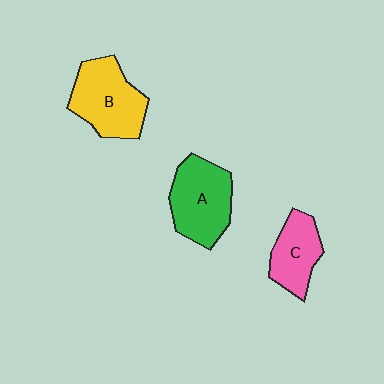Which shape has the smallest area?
Shape C (pink).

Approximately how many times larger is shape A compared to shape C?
Approximately 1.4 times.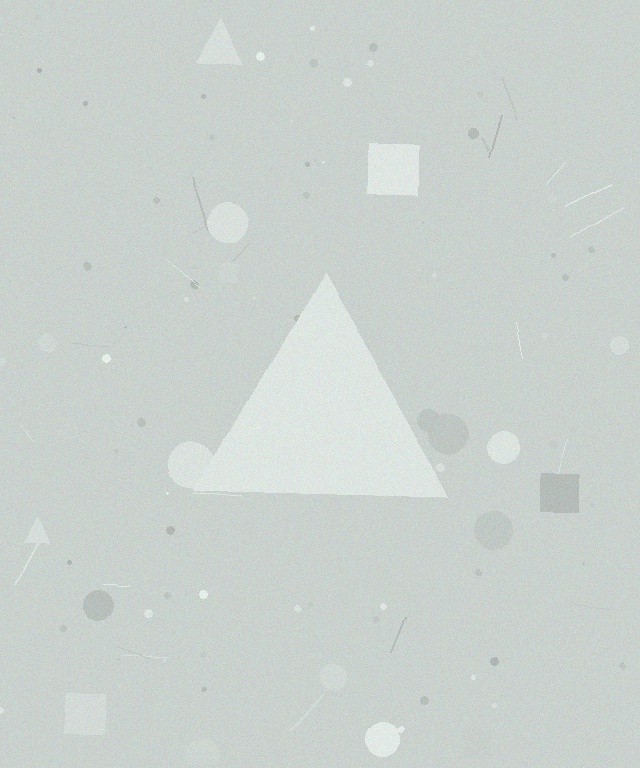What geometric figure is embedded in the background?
A triangle is embedded in the background.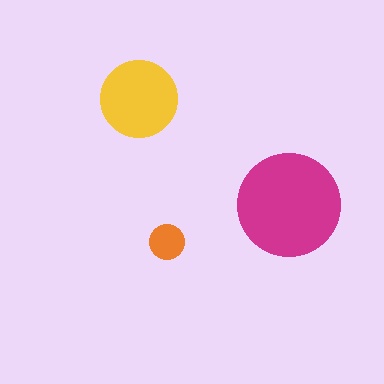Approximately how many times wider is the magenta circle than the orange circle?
About 3 times wider.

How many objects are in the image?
There are 3 objects in the image.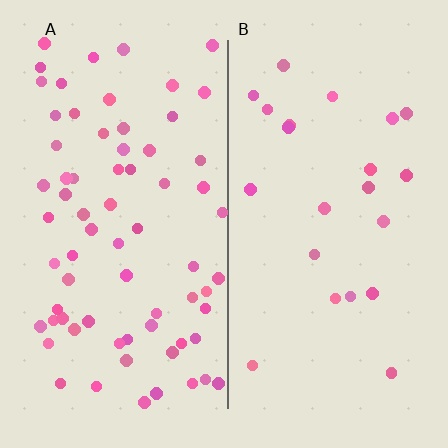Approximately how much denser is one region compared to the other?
Approximately 3.0× — region A over region B.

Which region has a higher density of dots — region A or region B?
A (the left).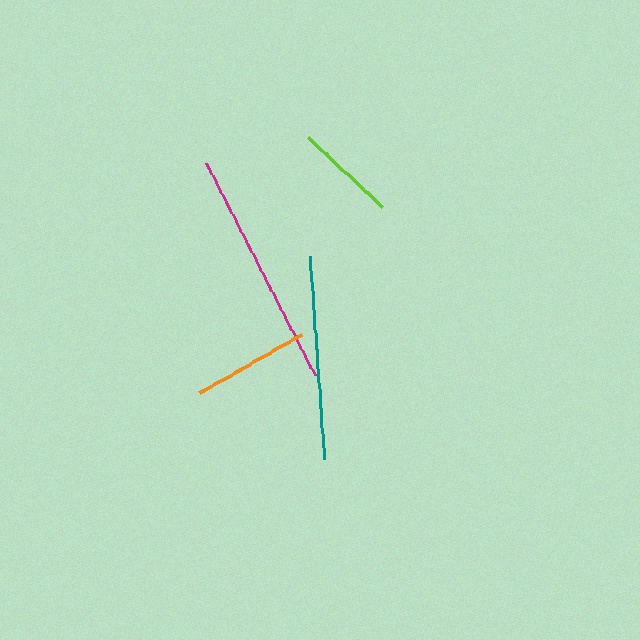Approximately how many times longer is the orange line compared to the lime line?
The orange line is approximately 1.1 times the length of the lime line.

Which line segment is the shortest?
The lime line is the shortest at approximately 102 pixels.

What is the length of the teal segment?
The teal segment is approximately 203 pixels long.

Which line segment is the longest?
The magenta line is the longest at approximately 239 pixels.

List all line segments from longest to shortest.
From longest to shortest: magenta, teal, orange, lime.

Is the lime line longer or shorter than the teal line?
The teal line is longer than the lime line.